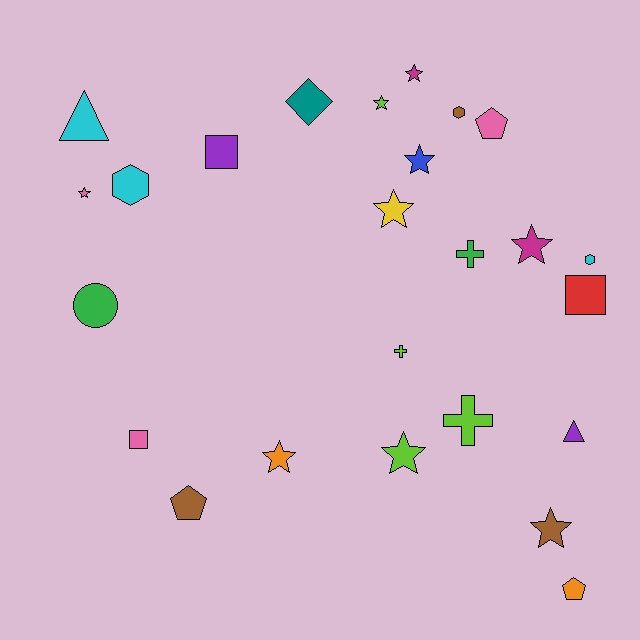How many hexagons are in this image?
There are 3 hexagons.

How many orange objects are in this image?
There are 2 orange objects.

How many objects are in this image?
There are 25 objects.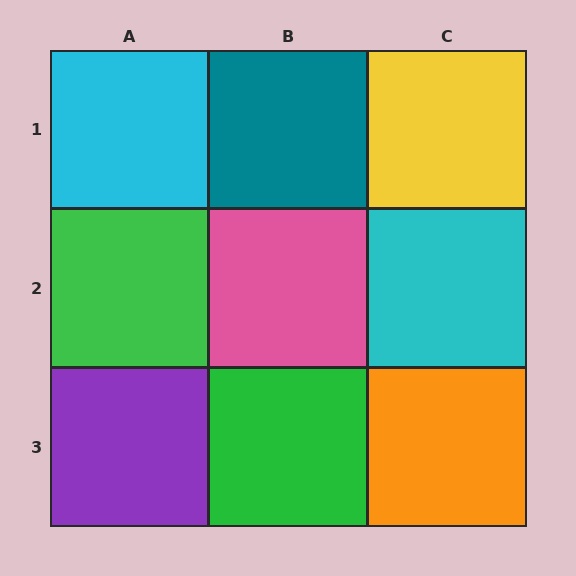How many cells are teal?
1 cell is teal.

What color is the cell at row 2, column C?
Cyan.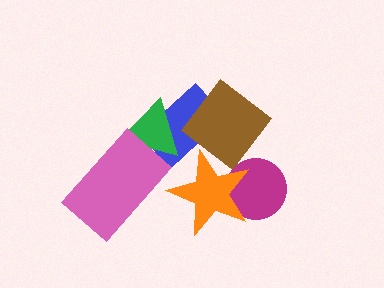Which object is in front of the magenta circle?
The orange star is in front of the magenta circle.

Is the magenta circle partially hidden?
Yes, it is partially covered by another shape.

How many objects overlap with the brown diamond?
1 object overlaps with the brown diamond.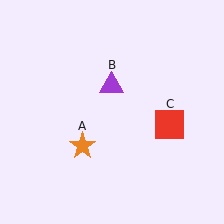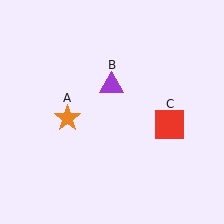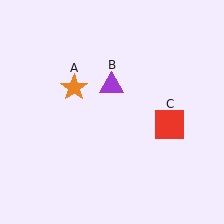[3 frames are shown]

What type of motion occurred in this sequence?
The orange star (object A) rotated clockwise around the center of the scene.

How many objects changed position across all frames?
1 object changed position: orange star (object A).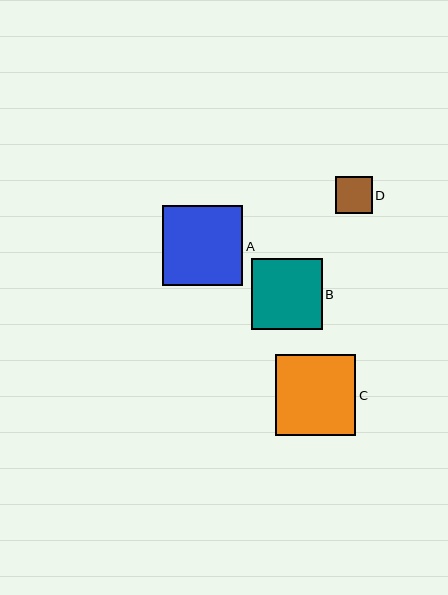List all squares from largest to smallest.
From largest to smallest: C, A, B, D.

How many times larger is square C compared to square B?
Square C is approximately 1.1 times the size of square B.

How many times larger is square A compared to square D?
Square A is approximately 2.2 times the size of square D.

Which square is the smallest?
Square D is the smallest with a size of approximately 37 pixels.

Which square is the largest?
Square C is the largest with a size of approximately 80 pixels.